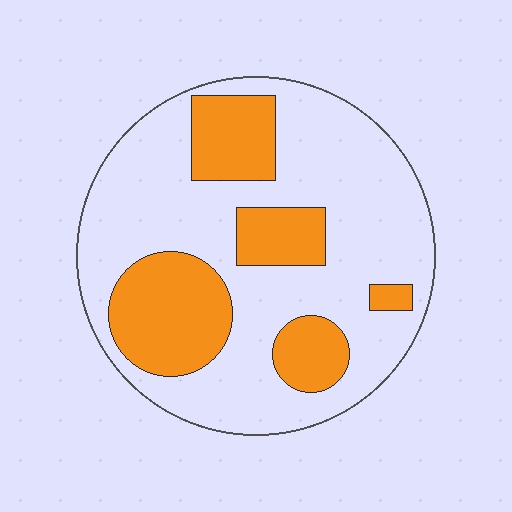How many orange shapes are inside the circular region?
5.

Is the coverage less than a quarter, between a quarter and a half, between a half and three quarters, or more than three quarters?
Between a quarter and a half.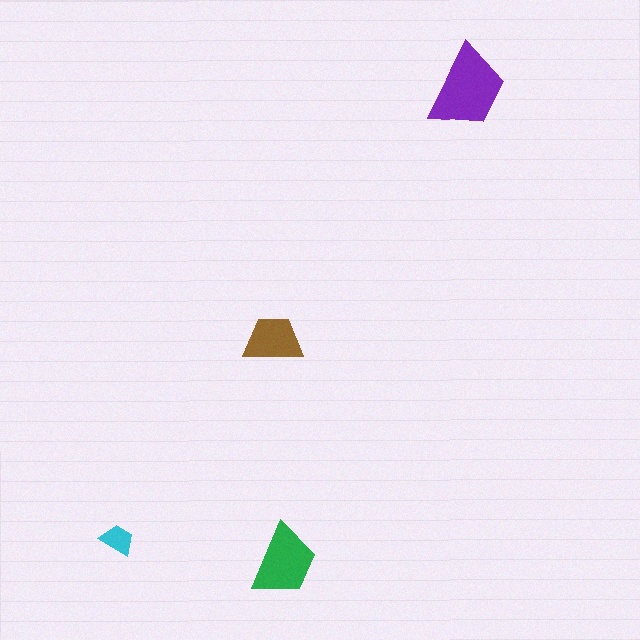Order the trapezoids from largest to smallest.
the purple one, the green one, the brown one, the cyan one.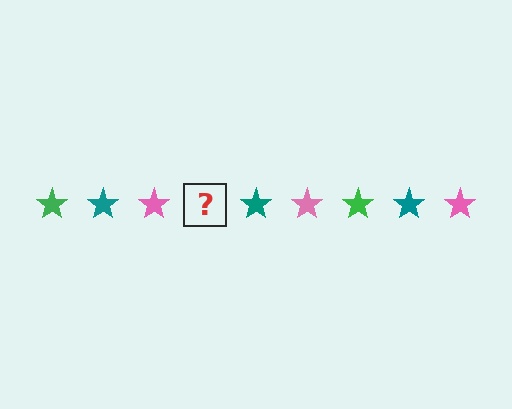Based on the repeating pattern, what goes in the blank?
The blank should be a green star.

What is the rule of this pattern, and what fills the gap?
The rule is that the pattern cycles through green, teal, pink stars. The gap should be filled with a green star.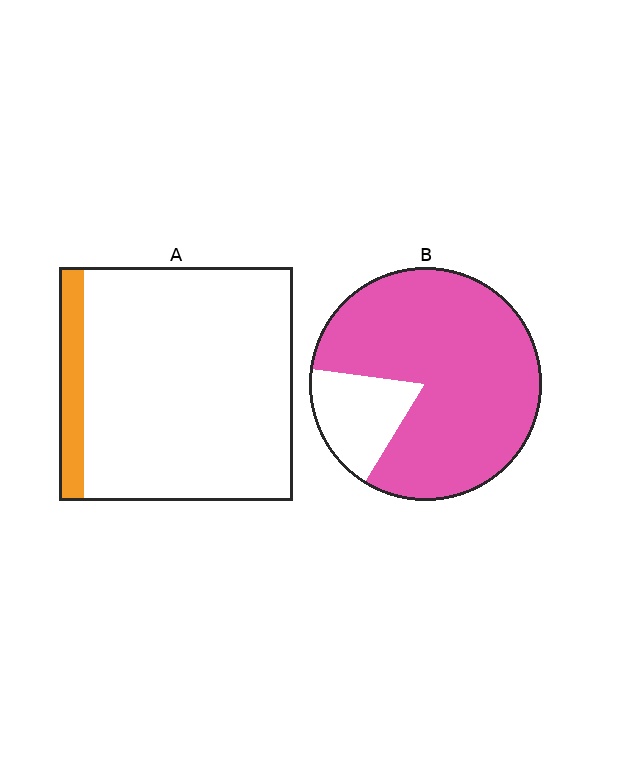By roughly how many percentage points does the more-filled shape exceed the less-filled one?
By roughly 70 percentage points (B over A).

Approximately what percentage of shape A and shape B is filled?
A is approximately 10% and B is approximately 80%.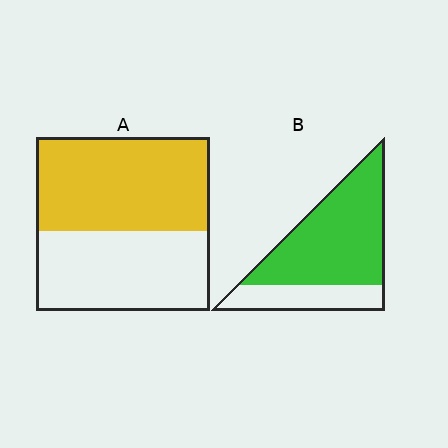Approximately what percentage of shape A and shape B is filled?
A is approximately 55% and B is approximately 70%.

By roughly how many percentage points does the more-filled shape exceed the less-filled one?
By roughly 20 percentage points (B over A).